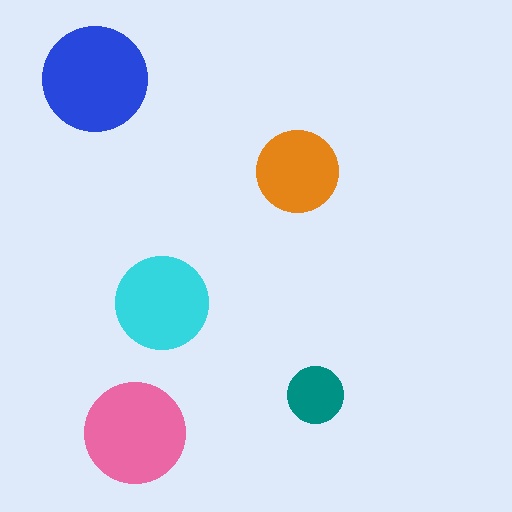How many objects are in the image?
There are 5 objects in the image.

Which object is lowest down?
The pink circle is bottommost.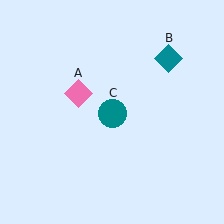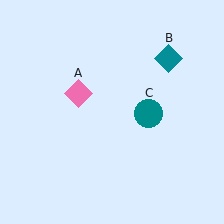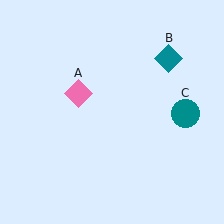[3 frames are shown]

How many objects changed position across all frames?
1 object changed position: teal circle (object C).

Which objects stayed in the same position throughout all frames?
Pink diamond (object A) and teal diamond (object B) remained stationary.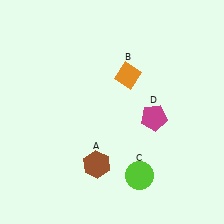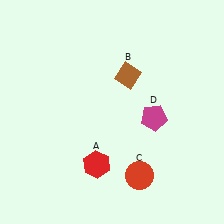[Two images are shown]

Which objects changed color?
A changed from brown to red. B changed from orange to brown. C changed from lime to red.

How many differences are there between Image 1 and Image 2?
There are 3 differences between the two images.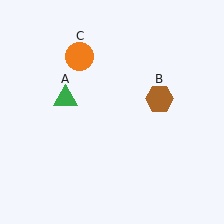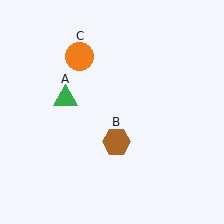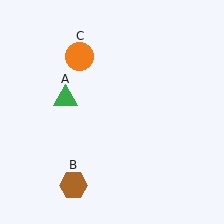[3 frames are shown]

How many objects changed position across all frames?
1 object changed position: brown hexagon (object B).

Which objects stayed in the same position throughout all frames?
Green triangle (object A) and orange circle (object C) remained stationary.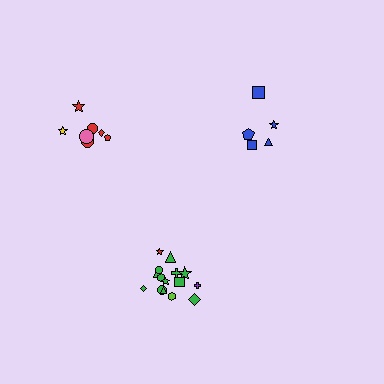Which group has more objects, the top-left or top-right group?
The top-left group.